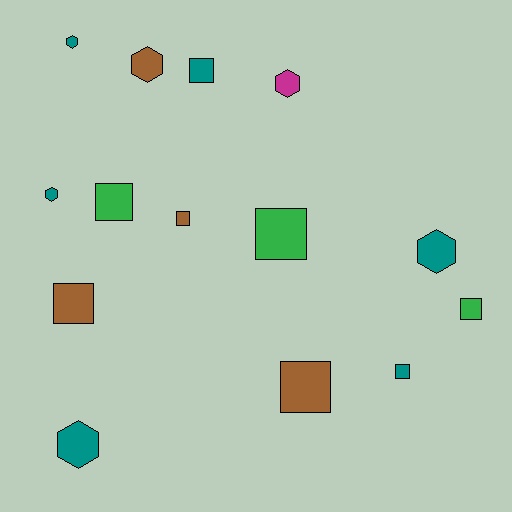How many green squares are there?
There are 3 green squares.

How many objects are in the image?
There are 14 objects.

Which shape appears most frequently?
Square, with 8 objects.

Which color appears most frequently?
Teal, with 6 objects.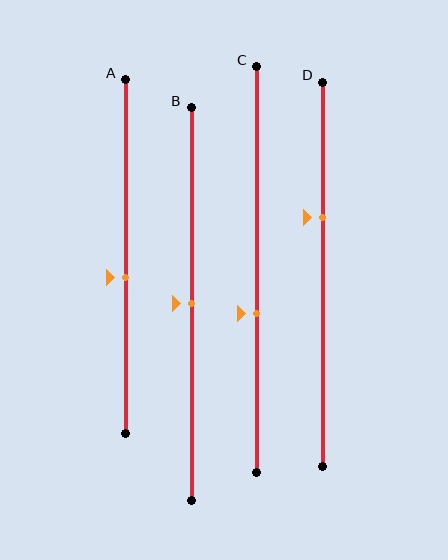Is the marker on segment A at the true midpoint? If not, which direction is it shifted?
No, the marker on segment A is shifted downward by about 6% of the segment length.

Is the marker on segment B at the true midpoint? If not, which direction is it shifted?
Yes, the marker on segment B is at the true midpoint.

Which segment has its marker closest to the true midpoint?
Segment B has its marker closest to the true midpoint.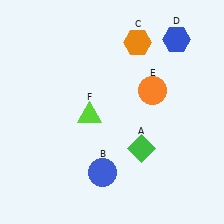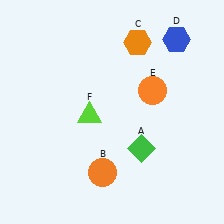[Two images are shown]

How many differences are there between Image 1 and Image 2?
There is 1 difference between the two images.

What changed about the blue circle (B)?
In Image 1, B is blue. In Image 2, it changed to orange.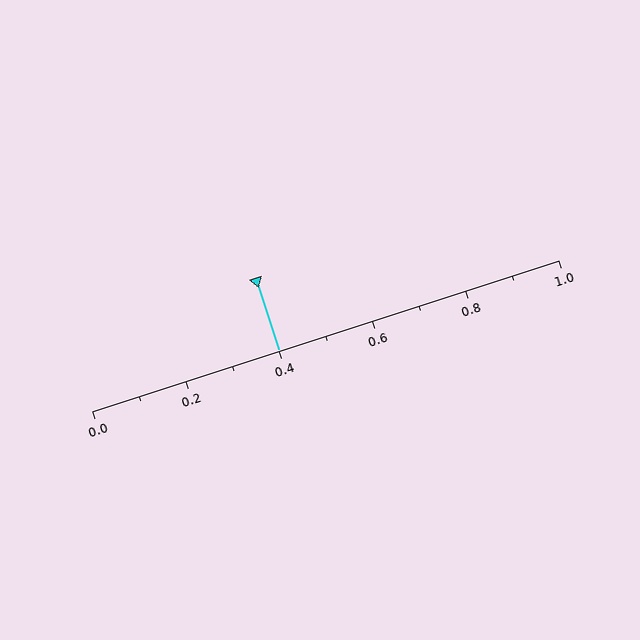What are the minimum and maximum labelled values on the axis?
The axis runs from 0.0 to 1.0.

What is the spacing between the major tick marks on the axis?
The major ticks are spaced 0.2 apart.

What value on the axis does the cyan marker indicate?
The marker indicates approximately 0.4.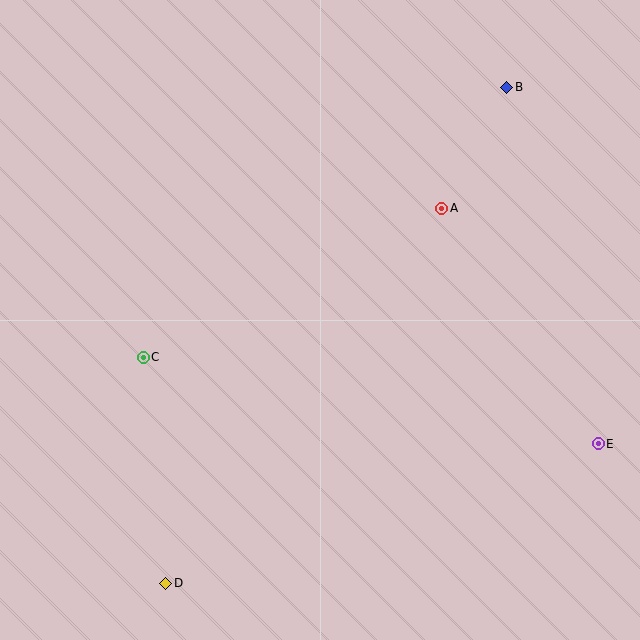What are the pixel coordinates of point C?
Point C is at (143, 357).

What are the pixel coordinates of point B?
Point B is at (507, 87).